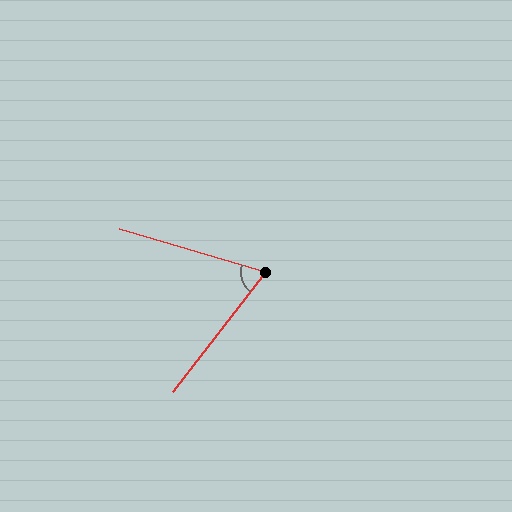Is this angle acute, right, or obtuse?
It is acute.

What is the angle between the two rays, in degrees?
Approximately 69 degrees.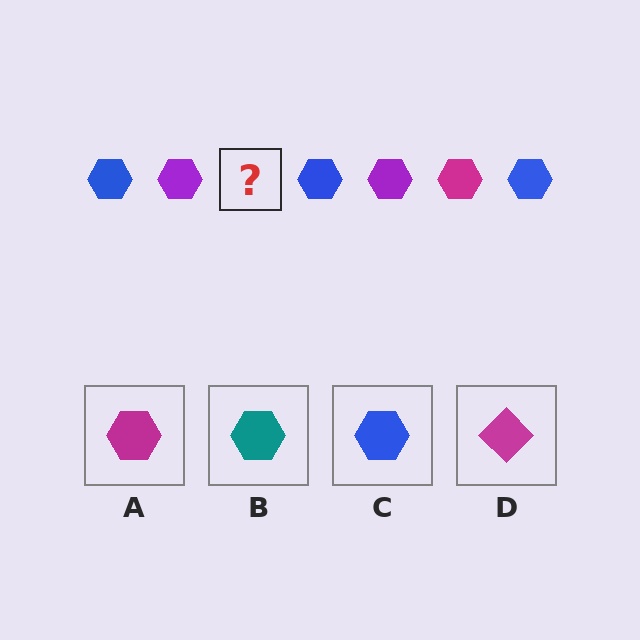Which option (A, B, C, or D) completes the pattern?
A.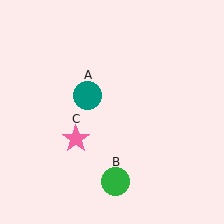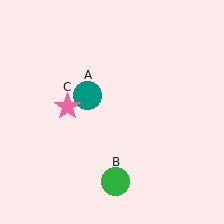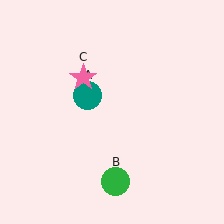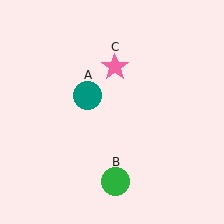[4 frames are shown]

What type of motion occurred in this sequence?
The pink star (object C) rotated clockwise around the center of the scene.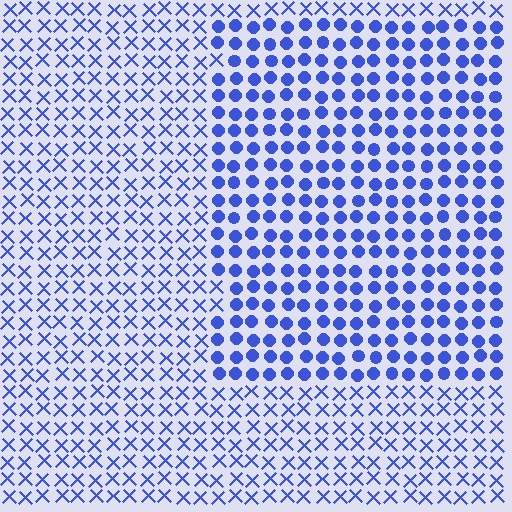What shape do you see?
I see a rectangle.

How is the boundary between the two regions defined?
The boundary is defined by a change in element shape: circles inside vs. X marks outside. All elements share the same color and spacing.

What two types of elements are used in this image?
The image uses circles inside the rectangle region and X marks outside it.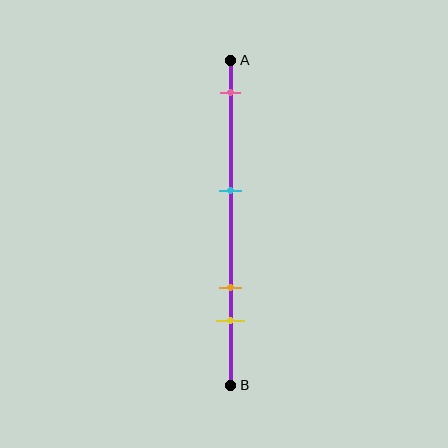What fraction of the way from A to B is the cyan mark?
The cyan mark is approximately 40% (0.4) of the way from A to B.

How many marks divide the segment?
There are 4 marks dividing the segment.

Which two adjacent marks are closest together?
The orange and yellow marks are the closest adjacent pair.